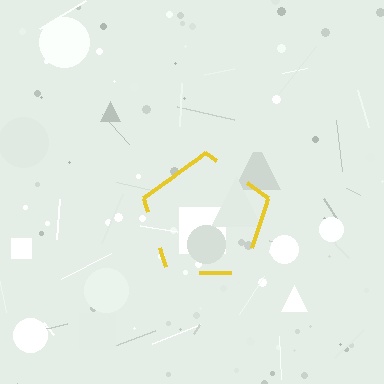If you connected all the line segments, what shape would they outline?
They would outline a pentagon.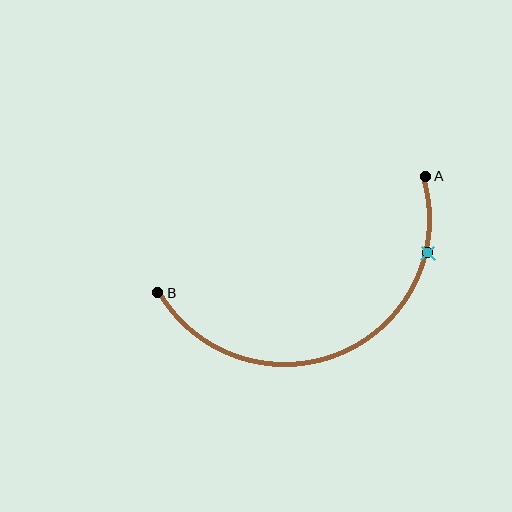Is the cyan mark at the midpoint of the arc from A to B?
No. The cyan mark lies on the arc but is closer to endpoint A. The arc midpoint would be at the point on the curve equidistant along the arc from both A and B.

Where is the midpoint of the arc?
The arc midpoint is the point on the curve farthest from the straight line joining A and B. It sits below that line.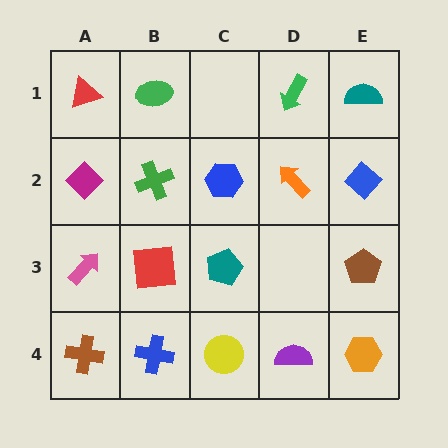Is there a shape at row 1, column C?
No, that cell is empty.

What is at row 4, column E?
An orange hexagon.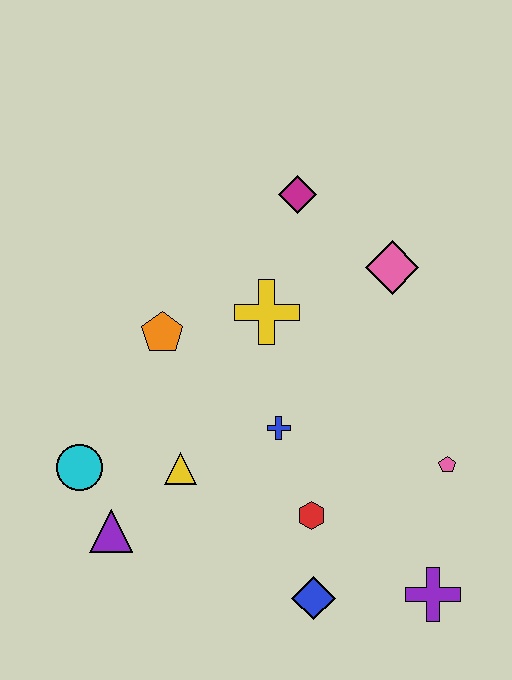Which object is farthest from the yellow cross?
The purple cross is farthest from the yellow cross.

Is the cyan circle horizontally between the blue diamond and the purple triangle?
No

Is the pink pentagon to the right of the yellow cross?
Yes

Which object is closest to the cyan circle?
The purple triangle is closest to the cyan circle.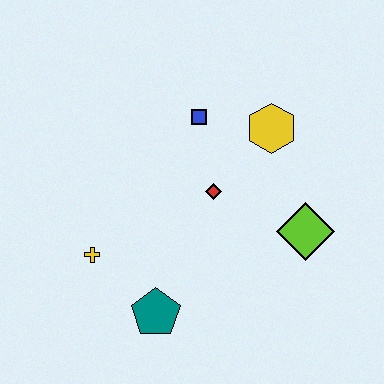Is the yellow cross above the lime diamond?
No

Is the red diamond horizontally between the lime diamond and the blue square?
Yes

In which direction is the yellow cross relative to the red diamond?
The yellow cross is to the left of the red diamond.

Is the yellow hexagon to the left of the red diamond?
No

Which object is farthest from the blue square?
The teal pentagon is farthest from the blue square.